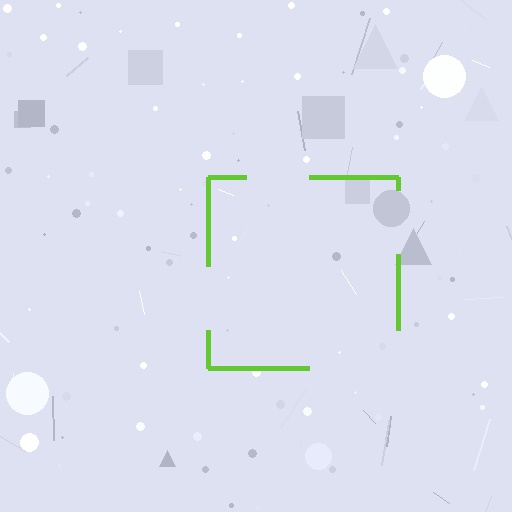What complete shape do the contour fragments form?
The contour fragments form a square.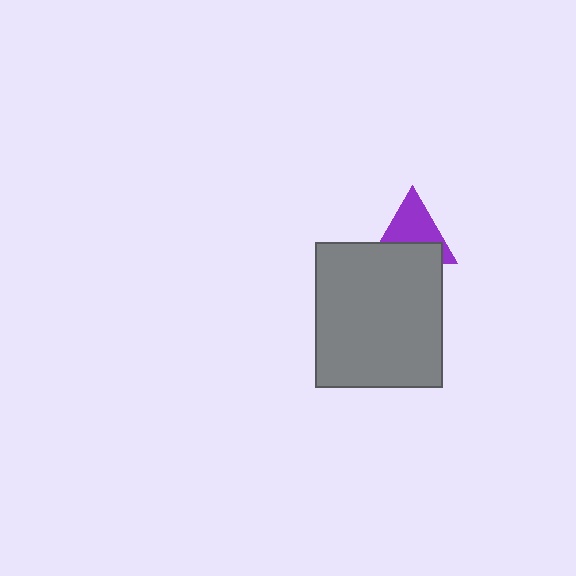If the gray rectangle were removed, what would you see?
You would see the complete purple triangle.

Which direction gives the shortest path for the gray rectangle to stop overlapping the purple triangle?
Moving down gives the shortest separation.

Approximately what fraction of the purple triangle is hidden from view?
Roughly 43% of the purple triangle is hidden behind the gray rectangle.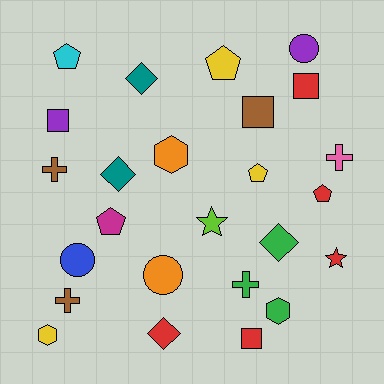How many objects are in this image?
There are 25 objects.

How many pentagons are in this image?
There are 5 pentagons.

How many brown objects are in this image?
There are 3 brown objects.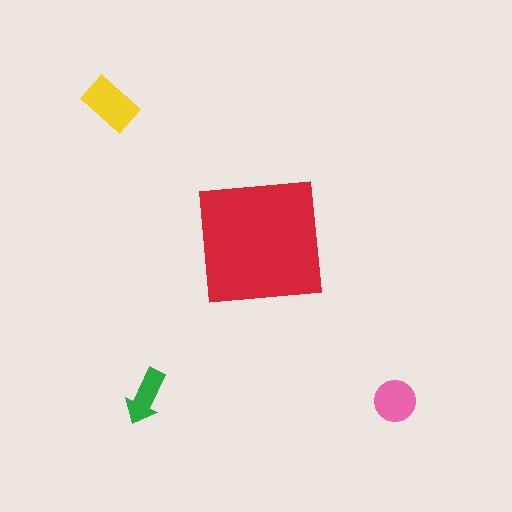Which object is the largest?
The red square.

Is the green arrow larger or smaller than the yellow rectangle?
Smaller.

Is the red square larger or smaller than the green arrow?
Larger.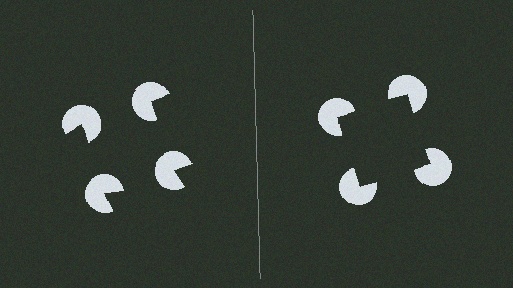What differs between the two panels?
The pac-man discs are positioned identically on both sides; only the wedge orientations differ. On the right they align to a square; on the left they are misaligned.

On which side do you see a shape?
An illusory square appears on the right side. On the left side the wedge cuts are rotated, so no coherent shape forms.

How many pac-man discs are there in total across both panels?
8 — 4 on each side.